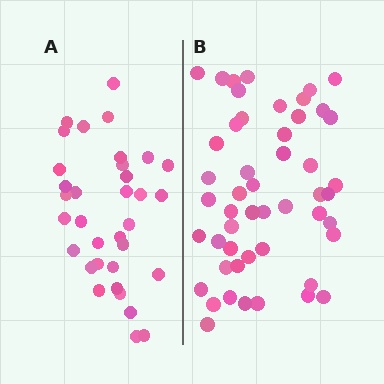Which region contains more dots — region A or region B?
Region B (the right region) has more dots.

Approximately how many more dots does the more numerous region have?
Region B has approximately 15 more dots than region A.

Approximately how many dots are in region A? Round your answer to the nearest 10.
About 30 dots. (The exact count is 34, which rounds to 30.)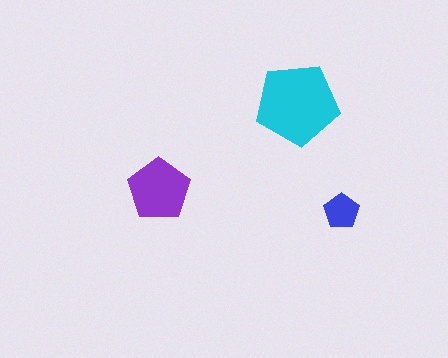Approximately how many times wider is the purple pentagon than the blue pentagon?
About 2 times wider.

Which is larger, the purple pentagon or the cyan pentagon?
The cyan one.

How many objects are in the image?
There are 3 objects in the image.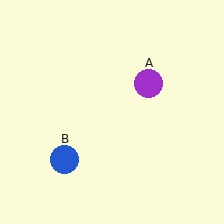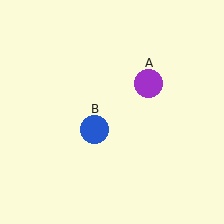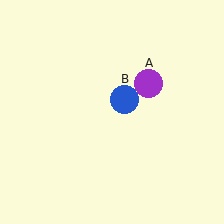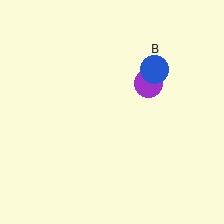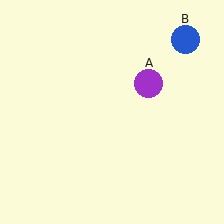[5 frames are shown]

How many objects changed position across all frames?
1 object changed position: blue circle (object B).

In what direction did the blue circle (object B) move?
The blue circle (object B) moved up and to the right.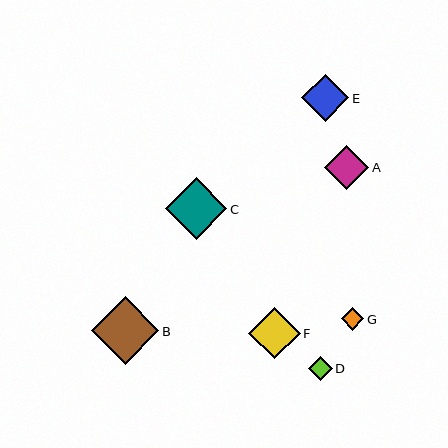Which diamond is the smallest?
Diamond G is the smallest with a size of approximately 23 pixels.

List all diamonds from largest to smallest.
From largest to smallest: B, C, F, E, A, D, G.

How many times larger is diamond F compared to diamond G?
Diamond F is approximately 2.3 times the size of diamond G.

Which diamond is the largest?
Diamond B is the largest with a size of approximately 67 pixels.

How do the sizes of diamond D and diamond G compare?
Diamond D and diamond G are approximately the same size.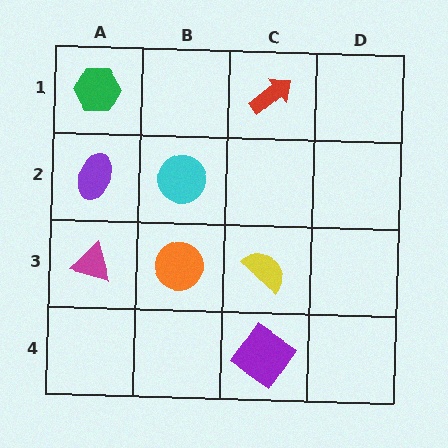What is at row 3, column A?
A magenta triangle.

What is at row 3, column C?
A yellow semicircle.